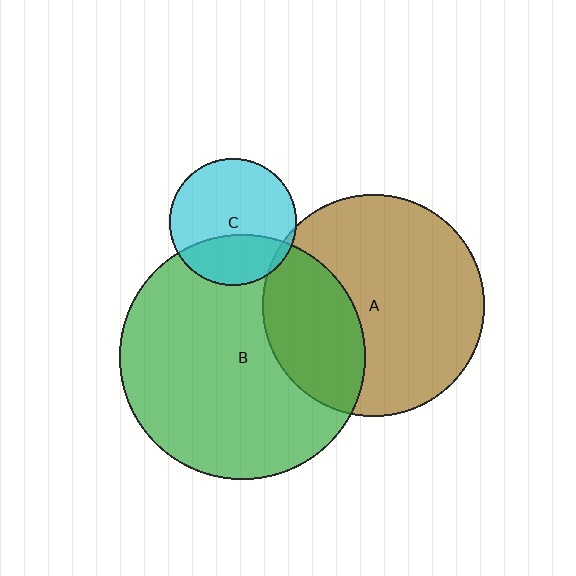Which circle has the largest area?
Circle B (green).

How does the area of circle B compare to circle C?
Approximately 3.7 times.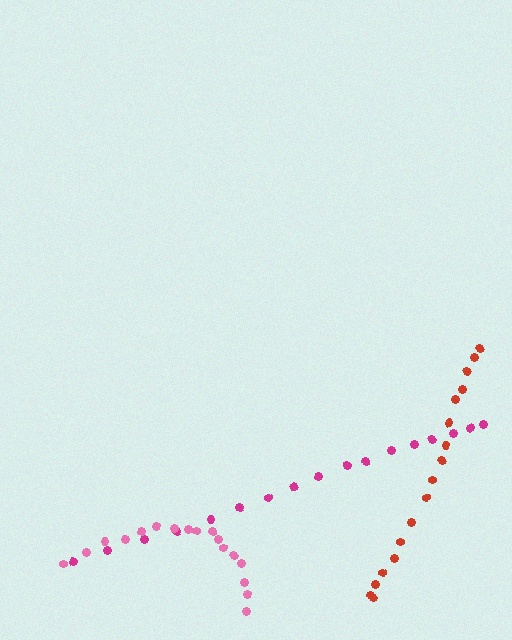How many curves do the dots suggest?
There are 3 distinct paths.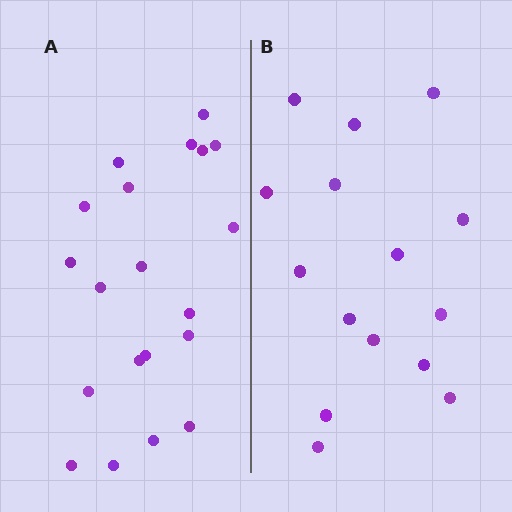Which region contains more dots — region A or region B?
Region A (the left region) has more dots.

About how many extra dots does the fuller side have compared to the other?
Region A has about 5 more dots than region B.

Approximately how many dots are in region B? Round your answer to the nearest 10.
About 20 dots. (The exact count is 15, which rounds to 20.)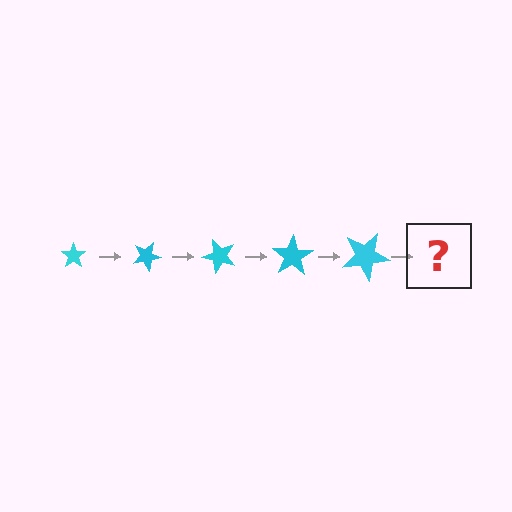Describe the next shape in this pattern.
It should be a star, larger than the previous one and rotated 125 degrees from the start.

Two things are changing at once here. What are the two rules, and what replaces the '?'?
The two rules are that the star grows larger each step and it rotates 25 degrees each step. The '?' should be a star, larger than the previous one and rotated 125 degrees from the start.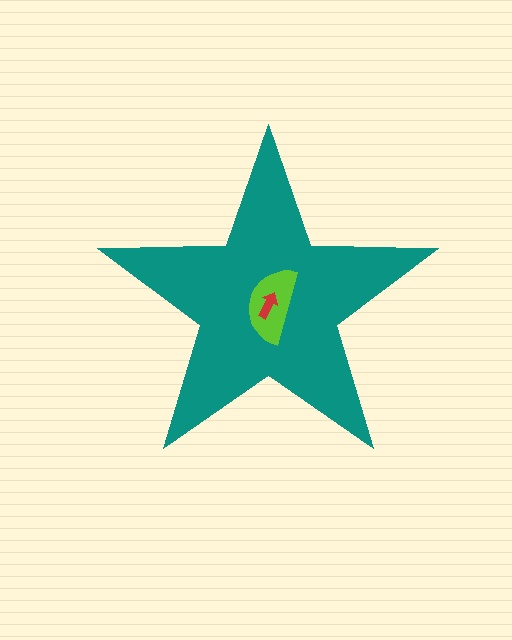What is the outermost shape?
The teal star.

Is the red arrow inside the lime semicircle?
Yes.